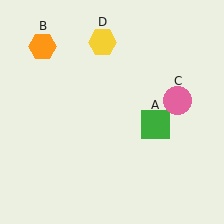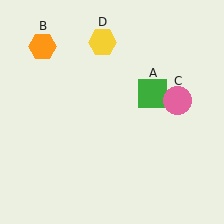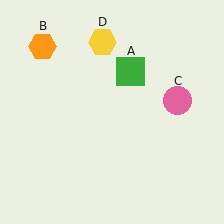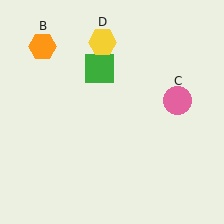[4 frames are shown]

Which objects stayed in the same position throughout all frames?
Orange hexagon (object B) and pink circle (object C) and yellow hexagon (object D) remained stationary.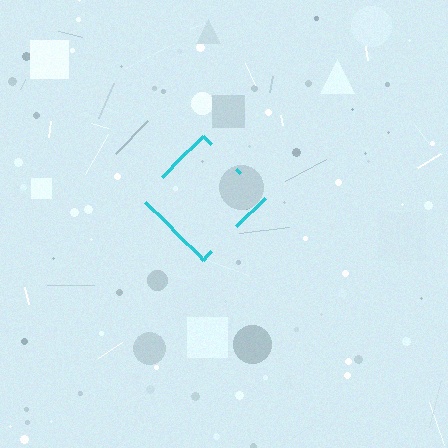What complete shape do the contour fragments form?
The contour fragments form a diamond.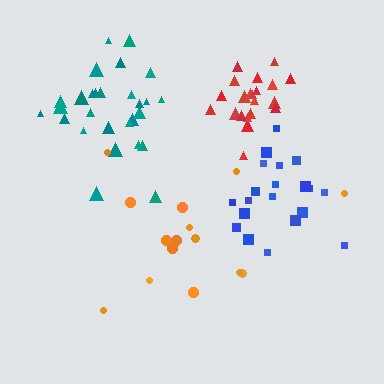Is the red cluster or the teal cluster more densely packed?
Red.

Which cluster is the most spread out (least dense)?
Orange.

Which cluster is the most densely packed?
Red.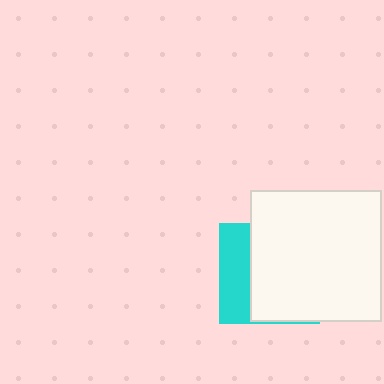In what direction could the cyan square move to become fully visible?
The cyan square could move left. That would shift it out from behind the white square entirely.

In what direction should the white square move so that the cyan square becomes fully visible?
The white square should move right. That is the shortest direction to clear the overlap and leave the cyan square fully visible.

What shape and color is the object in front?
The object in front is a white square.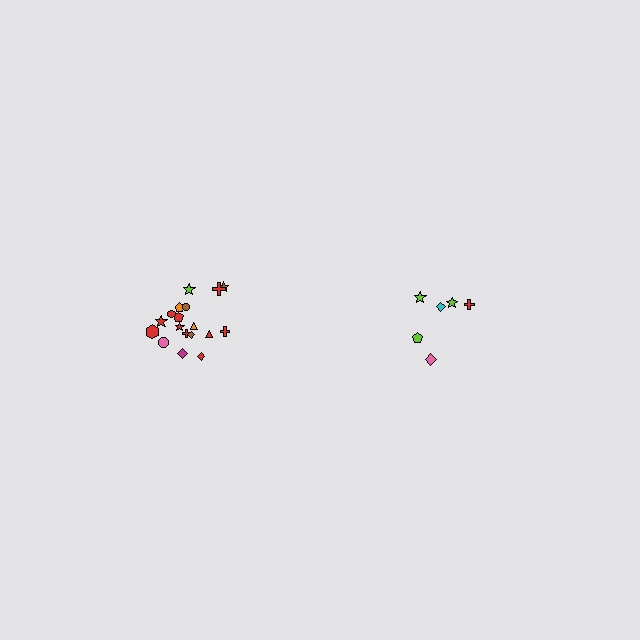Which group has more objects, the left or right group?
The left group.